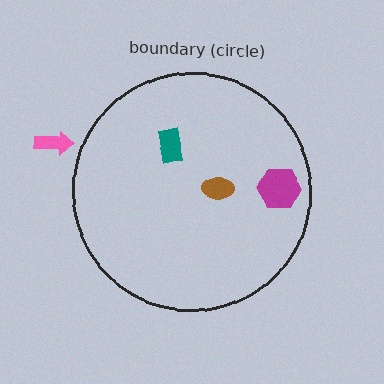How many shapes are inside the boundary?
3 inside, 1 outside.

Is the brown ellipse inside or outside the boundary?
Inside.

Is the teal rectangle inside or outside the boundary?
Inside.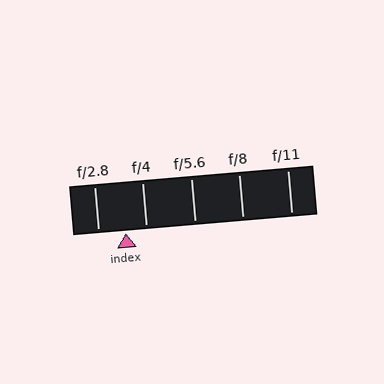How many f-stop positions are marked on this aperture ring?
There are 5 f-stop positions marked.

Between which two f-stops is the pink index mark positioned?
The index mark is between f/2.8 and f/4.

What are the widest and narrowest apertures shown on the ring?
The widest aperture shown is f/2.8 and the narrowest is f/11.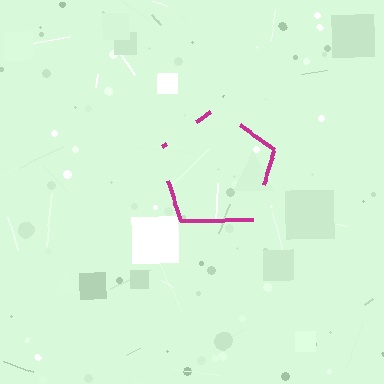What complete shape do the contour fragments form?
The contour fragments form a pentagon.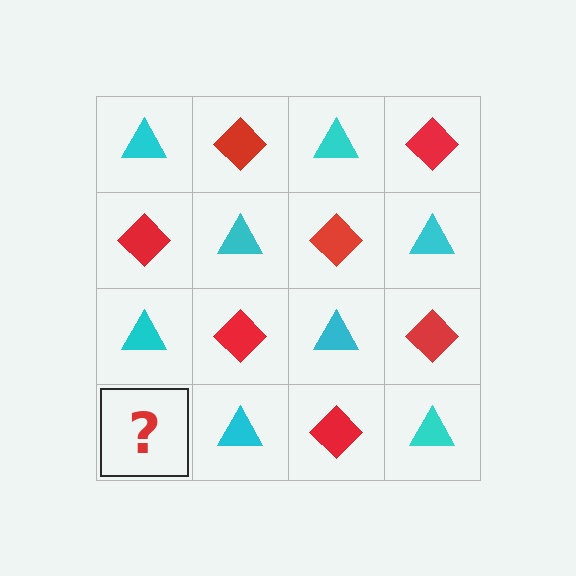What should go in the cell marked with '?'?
The missing cell should contain a red diamond.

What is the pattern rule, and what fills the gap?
The rule is that it alternates cyan triangle and red diamond in a checkerboard pattern. The gap should be filled with a red diamond.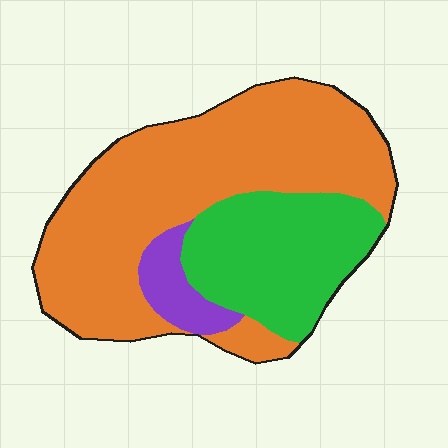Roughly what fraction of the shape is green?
Green covers around 30% of the shape.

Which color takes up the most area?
Orange, at roughly 65%.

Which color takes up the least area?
Purple, at roughly 5%.